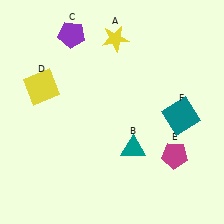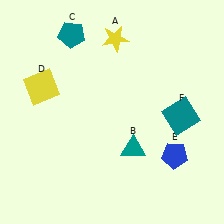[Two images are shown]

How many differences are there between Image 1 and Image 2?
There are 2 differences between the two images.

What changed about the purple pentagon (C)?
In Image 1, C is purple. In Image 2, it changed to teal.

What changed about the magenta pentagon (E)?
In Image 1, E is magenta. In Image 2, it changed to blue.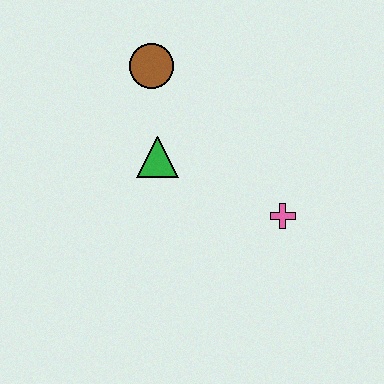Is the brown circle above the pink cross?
Yes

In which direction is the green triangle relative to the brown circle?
The green triangle is below the brown circle.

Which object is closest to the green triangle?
The brown circle is closest to the green triangle.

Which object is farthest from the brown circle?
The pink cross is farthest from the brown circle.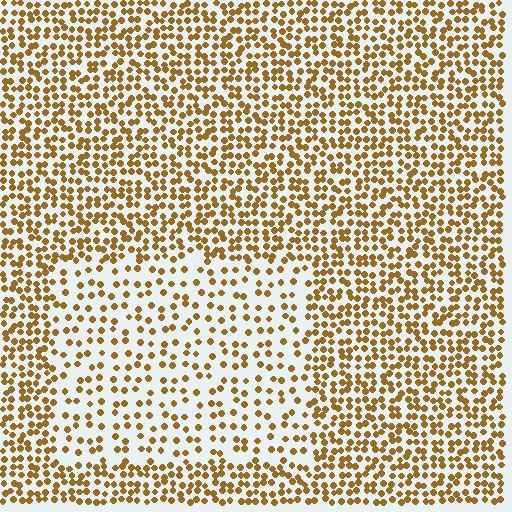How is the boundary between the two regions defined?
The boundary is defined by a change in element density (approximately 2.0x ratio). All elements are the same color, size, and shape.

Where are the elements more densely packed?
The elements are more densely packed outside the rectangle boundary.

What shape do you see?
I see a rectangle.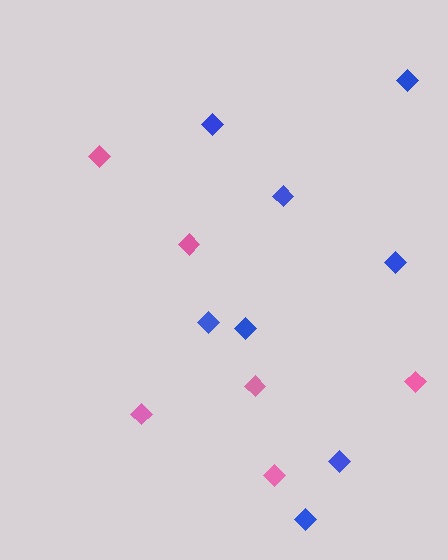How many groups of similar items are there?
There are 2 groups: one group of blue diamonds (8) and one group of pink diamonds (6).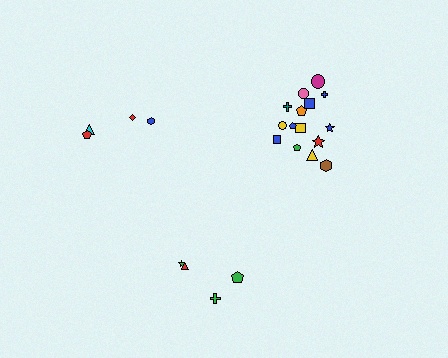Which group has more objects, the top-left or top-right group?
The top-right group.